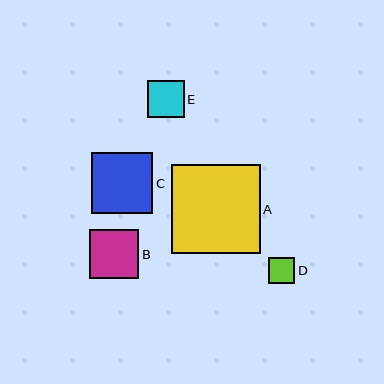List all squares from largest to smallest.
From largest to smallest: A, C, B, E, D.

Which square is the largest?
Square A is the largest with a size of approximately 89 pixels.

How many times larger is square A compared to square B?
Square A is approximately 1.8 times the size of square B.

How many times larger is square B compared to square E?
Square B is approximately 1.3 times the size of square E.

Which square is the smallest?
Square D is the smallest with a size of approximately 26 pixels.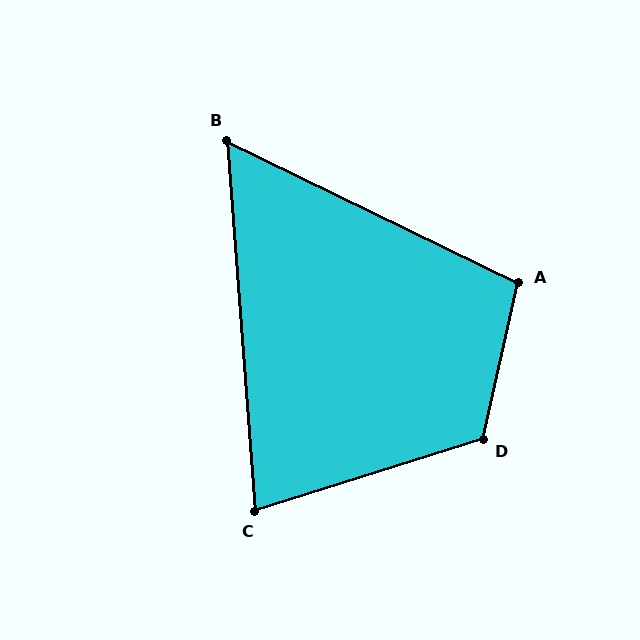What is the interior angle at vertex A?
Approximately 103 degrees (obtuse).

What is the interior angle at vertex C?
Approximately 77 degrees (acute).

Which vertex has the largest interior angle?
D, at approximately 120 degrees.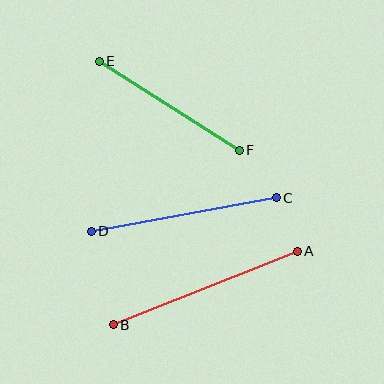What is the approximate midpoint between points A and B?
The midpoint is at approximately (205, 288) pixels.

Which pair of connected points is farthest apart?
Points A and B are farthest apart.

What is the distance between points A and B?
The distance is approximately 198 pixels.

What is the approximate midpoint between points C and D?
The midpoint is at approximately (184, 214) pixels.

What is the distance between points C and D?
The distance is approximately 188 pixels.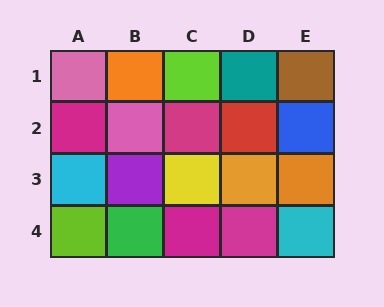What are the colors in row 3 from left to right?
Cyan, purple, yellow, orange, orange.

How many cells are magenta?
4 cells are magenta.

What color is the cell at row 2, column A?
Magenta.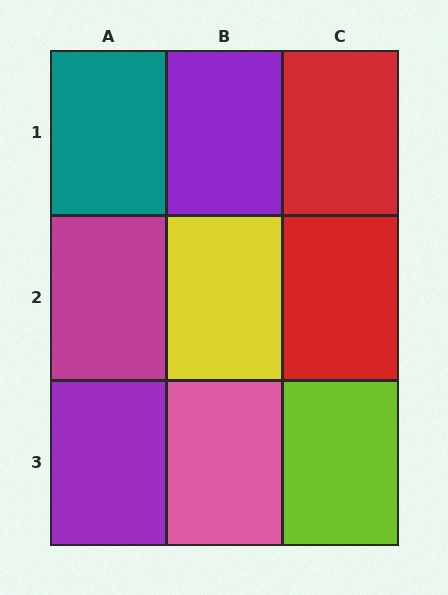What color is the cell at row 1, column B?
Purple.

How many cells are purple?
2 cells are purple.